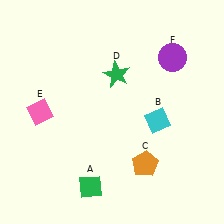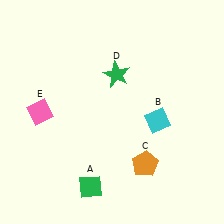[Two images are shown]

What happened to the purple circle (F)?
The purple circle (F) was removed in Image 2. It was in the top-right area of Image 1.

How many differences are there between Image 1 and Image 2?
There is 1 difference between the two images.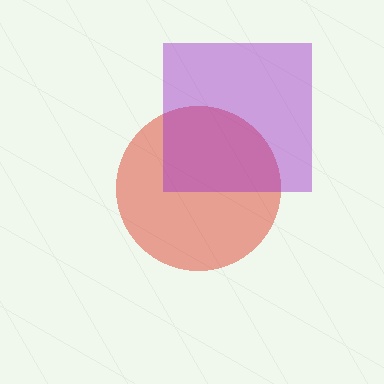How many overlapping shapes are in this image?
There are 2 overlapping shapes in the image.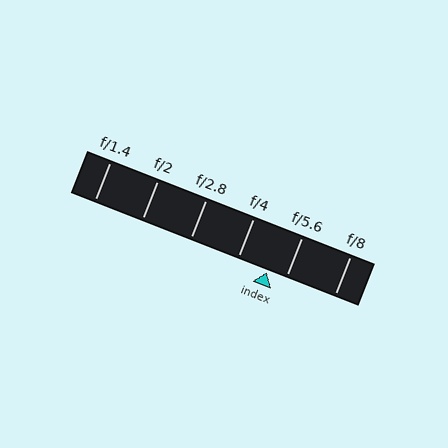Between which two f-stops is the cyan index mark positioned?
The index mark is between f/4 and f/5.6.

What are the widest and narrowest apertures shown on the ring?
The widest aperture shown is f/1.4 and the narrowest is f/8.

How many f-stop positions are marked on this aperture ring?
There are 6 f-stop positions marked.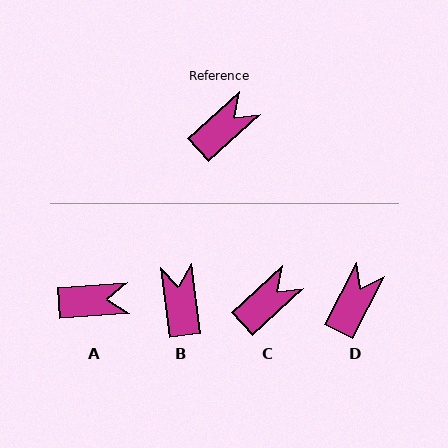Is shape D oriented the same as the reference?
No, it is off by about 21 degrees.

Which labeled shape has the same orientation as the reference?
C.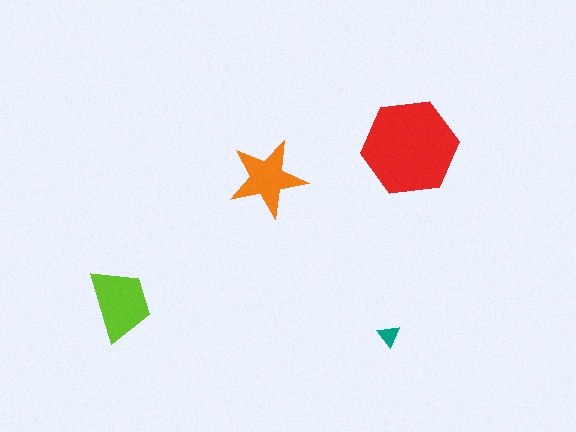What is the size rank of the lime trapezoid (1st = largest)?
2nd.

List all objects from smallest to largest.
The teal triangle, the orange star, the lime trapezoid, the red hexagon.